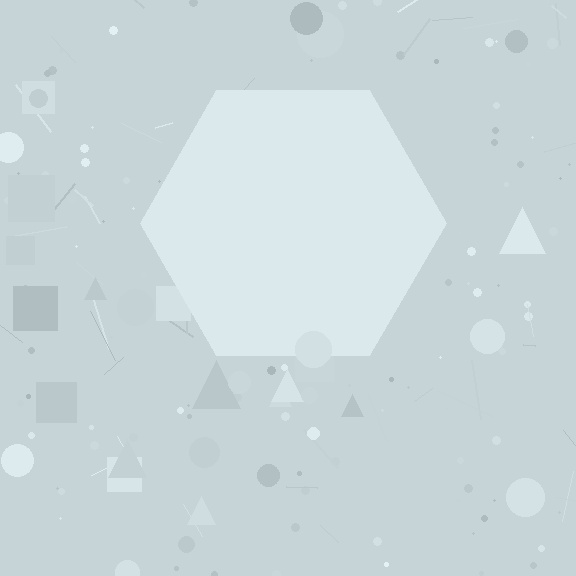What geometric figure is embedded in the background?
A hexagon is embedded in the background.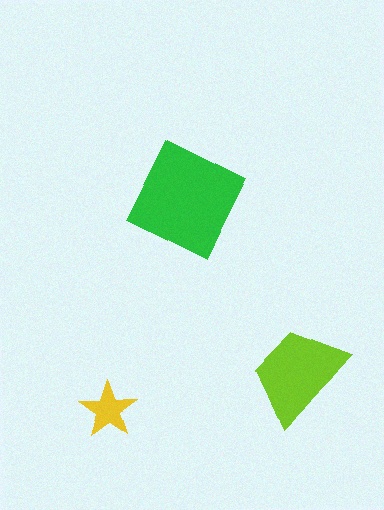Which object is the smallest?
The yellow star.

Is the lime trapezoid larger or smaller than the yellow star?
Larger.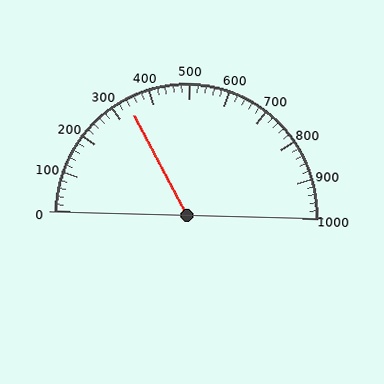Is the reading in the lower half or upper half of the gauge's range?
The reading is in the lower half of the range (0 to 1000).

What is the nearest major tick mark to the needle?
The nearest major tick mark is 300.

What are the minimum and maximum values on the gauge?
The gauge ranges from 0 to 1000.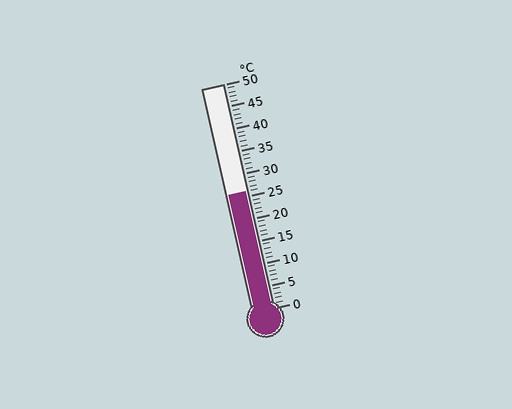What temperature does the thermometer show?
The thermometer shows approximately 26°C.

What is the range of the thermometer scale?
The thermometer scale ranges from 0°C to 50°C.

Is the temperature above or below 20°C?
The temperature is above 20°C.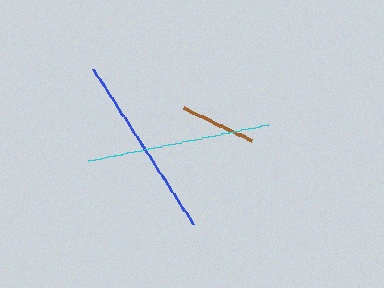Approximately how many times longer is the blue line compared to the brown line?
The blue line is approximately 2.5 times the length of the brown line.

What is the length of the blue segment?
The blue segment is approximately 185 pixels long.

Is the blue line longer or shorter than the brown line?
The blue line is longer than the brown line.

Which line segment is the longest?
The blue line is the longest at approximately 185 pixels.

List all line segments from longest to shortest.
From longest to shortest: blue, cyan, brown.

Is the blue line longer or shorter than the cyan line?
The blue line is longer than the cyan line.